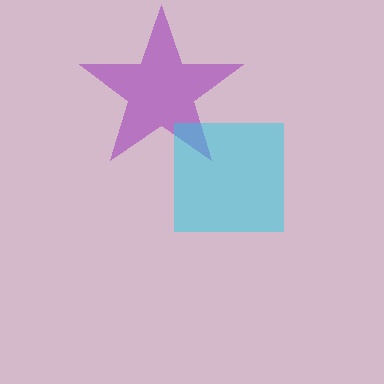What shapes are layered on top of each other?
The layered shapes are: a purple star, a cyan square.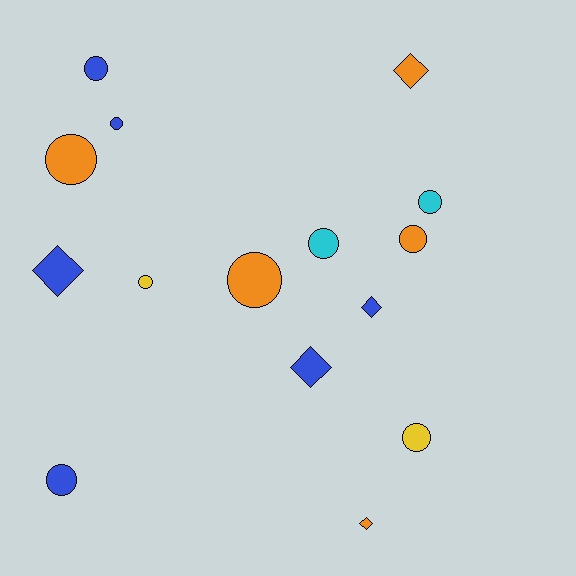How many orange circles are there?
There are 3 orange circles.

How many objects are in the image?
There are 15 objects.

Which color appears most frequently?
Blue, with 6 objects.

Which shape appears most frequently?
Circle, with 10 objects.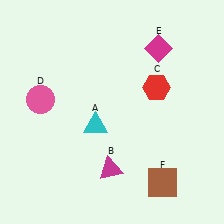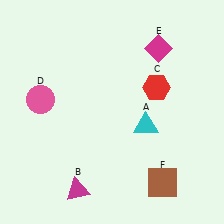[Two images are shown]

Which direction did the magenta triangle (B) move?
The magenta triangle (B) moved left.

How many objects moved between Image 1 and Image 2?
2 objects moved between the two images.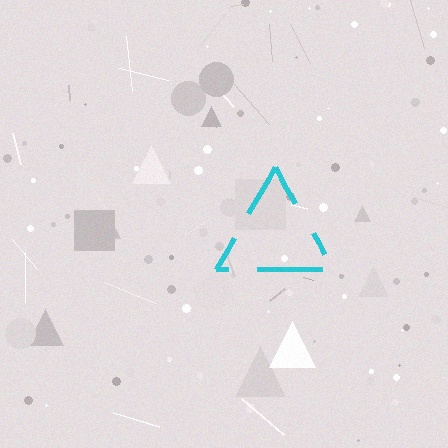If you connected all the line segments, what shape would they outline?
They would outline a triangle.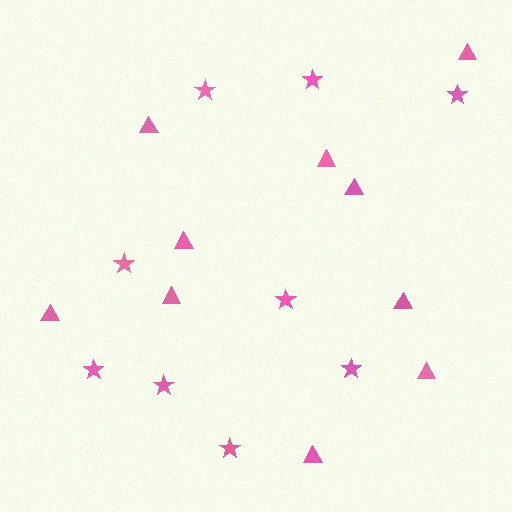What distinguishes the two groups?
There are 2 groups: one group of stars (9) and one group of triangles (10).